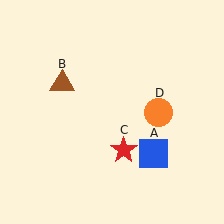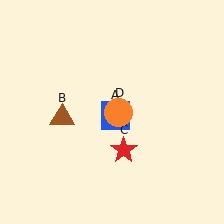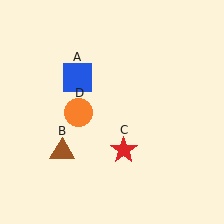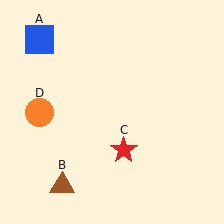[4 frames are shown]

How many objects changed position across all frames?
3 objects changed position: blue square (object A), brown triangle (object B), orange circle (object D).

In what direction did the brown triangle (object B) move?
The brown triangle (object B) moved down.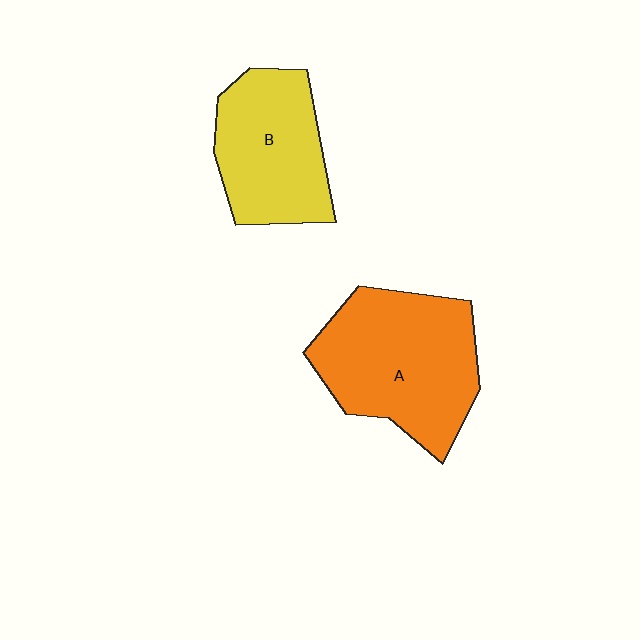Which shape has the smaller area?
Shape B (yellow).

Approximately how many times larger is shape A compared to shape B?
Approximately 1.3 times.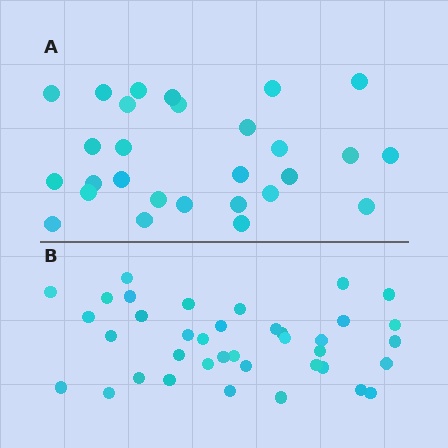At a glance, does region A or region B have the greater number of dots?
Region B (the bottom region) has more dots.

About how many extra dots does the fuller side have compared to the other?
Region B has roughly 10 or so more dots than region A.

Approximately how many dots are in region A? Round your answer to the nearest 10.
About 30 dots. (The exact count is 28, which rounds to 30.)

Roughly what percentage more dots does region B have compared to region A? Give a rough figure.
About 35% more.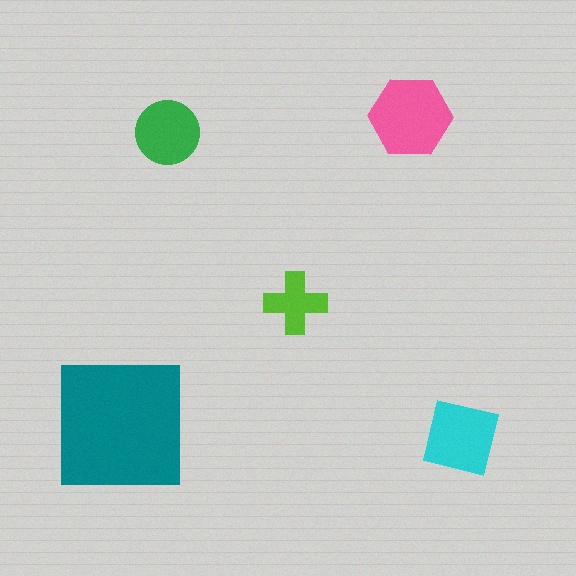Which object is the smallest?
The lime cross.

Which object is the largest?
The teal square.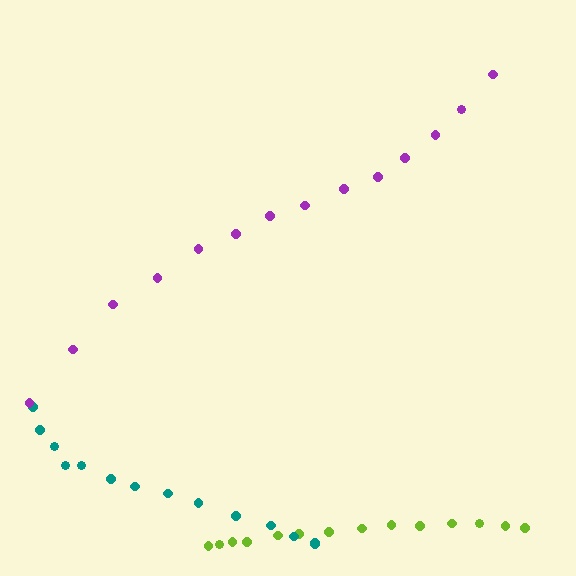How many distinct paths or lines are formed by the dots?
There are 3 distinct paths.